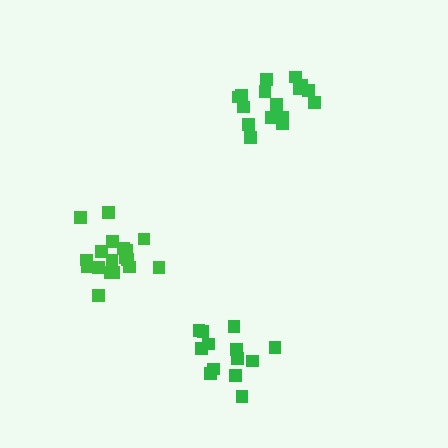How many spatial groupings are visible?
There are 3 spatial groupings.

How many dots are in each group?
Group 1: 14 dots, Group 2: 16 dots, Group 3: 18 dots (48 total).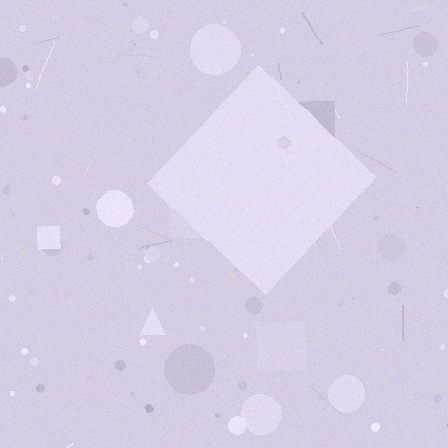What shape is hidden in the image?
A diamond is hidden in the image.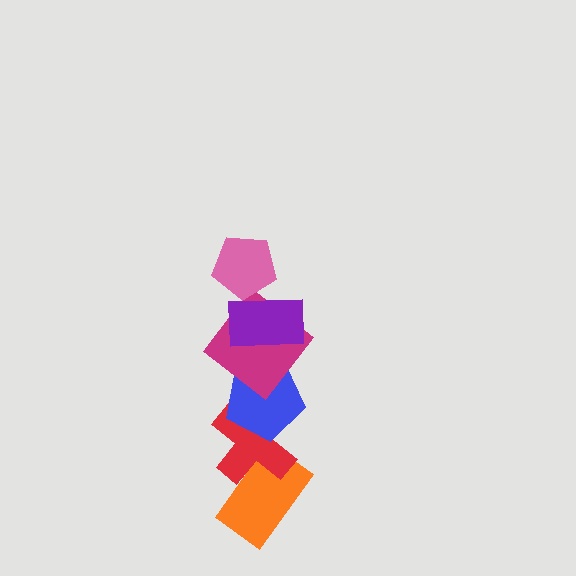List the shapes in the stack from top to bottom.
From top to bottom: the pink pentagon, the purple rectangle, the magenta diamond, the blue pentagon, the red cross, the orange rectangle.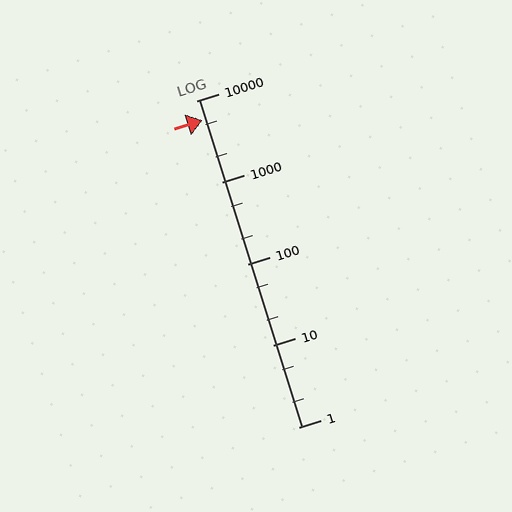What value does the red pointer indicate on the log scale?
The pointer indicates approximately 5800.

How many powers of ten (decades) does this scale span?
The scale spans 4 decades, from 1 to 10000.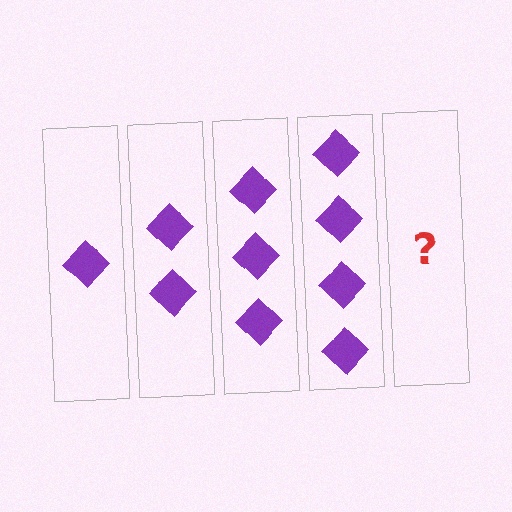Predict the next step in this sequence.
The next step is 5 diamonds.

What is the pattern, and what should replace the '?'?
The pattern is that each step adds one more diamond. The '?' should be 5 diamonds.